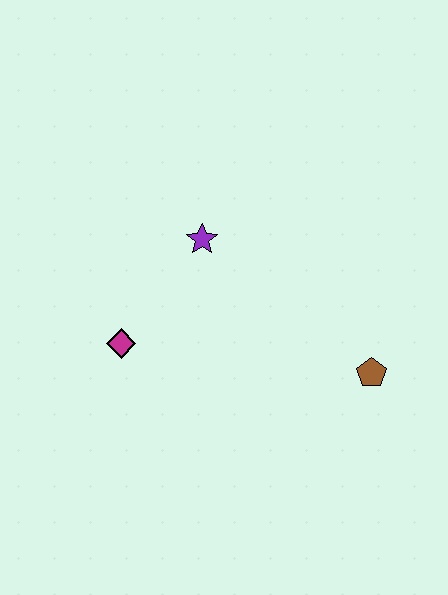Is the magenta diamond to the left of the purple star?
Yes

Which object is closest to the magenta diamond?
The purple star is closest to the magenta diamond.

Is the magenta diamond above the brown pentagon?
Yes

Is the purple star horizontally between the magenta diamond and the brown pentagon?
Yes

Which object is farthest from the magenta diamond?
The brown pentagon is farthest from the magenta diamond.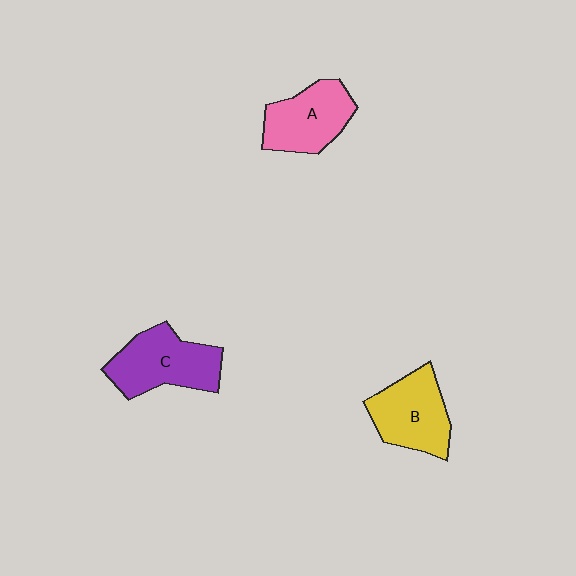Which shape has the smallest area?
Shape A (pink).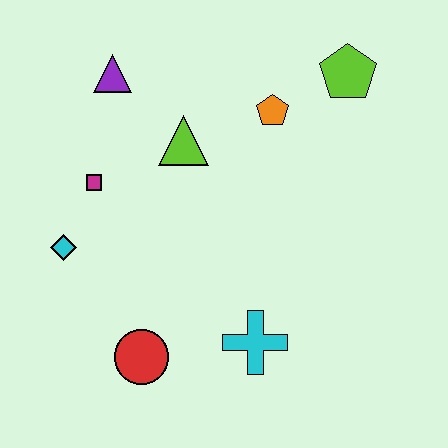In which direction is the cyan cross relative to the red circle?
The cyan cross is to the right of the red circle.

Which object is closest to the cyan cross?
The red circle is closest to the cyan cross.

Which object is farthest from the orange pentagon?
The red circle is farthest from the orange pentagon.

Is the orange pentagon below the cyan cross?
No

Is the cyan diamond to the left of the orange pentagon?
Yes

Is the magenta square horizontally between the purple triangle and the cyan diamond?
Yes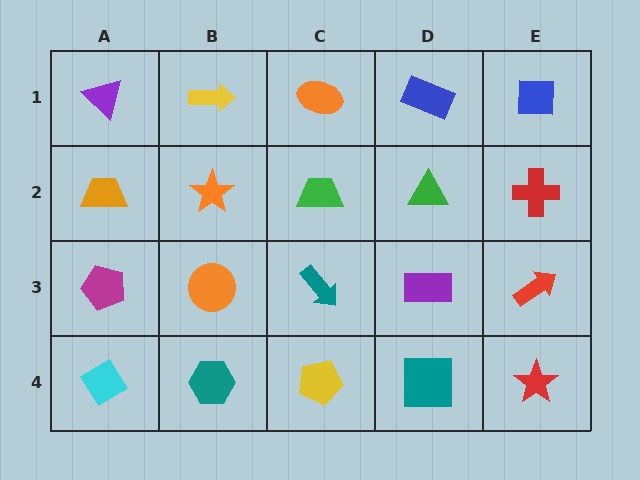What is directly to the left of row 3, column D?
A teal arrow.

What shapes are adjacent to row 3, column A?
An orange trapezoid (row 2, column A), a cyan diamond (row 4, column A), an orange circle (row 3, column B).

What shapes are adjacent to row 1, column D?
A green triangle (row 2, column D), an orange ellipse (row 1, column C), a blue square (row 1, column E).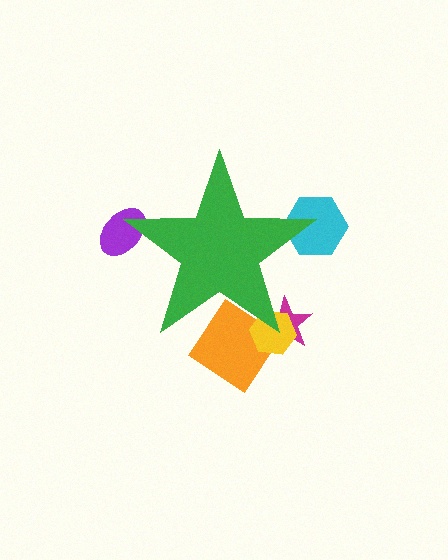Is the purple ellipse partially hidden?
Yes, the purple ellipse is partially hidden behind the green star.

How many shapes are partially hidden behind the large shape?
5 shapes are partially hidden.